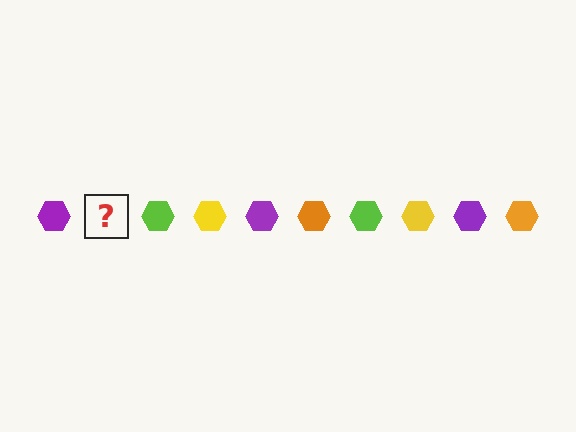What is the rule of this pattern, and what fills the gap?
The rule is that the pattern cycles through purple, orange, lime, yellow hexagons. The gap should be filled with an orange hexagon.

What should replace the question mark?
The question mark should be replaced with an orange hexagon.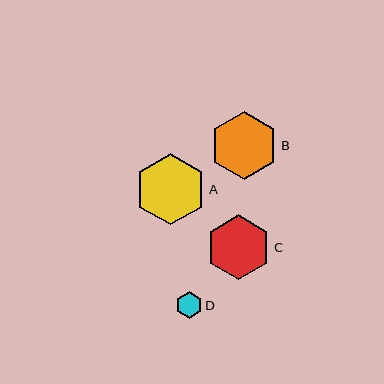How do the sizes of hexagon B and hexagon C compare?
Hexagon B and hexagon C are approximately the same size.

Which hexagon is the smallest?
Hexagon D is the smallest with a size of approximately 27 pixels.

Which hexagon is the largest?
Hexagon A is the largest with a size of approximately 71 pixels.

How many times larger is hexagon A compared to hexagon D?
Hexagon A is approximately 2.7 times the size of hexagon D.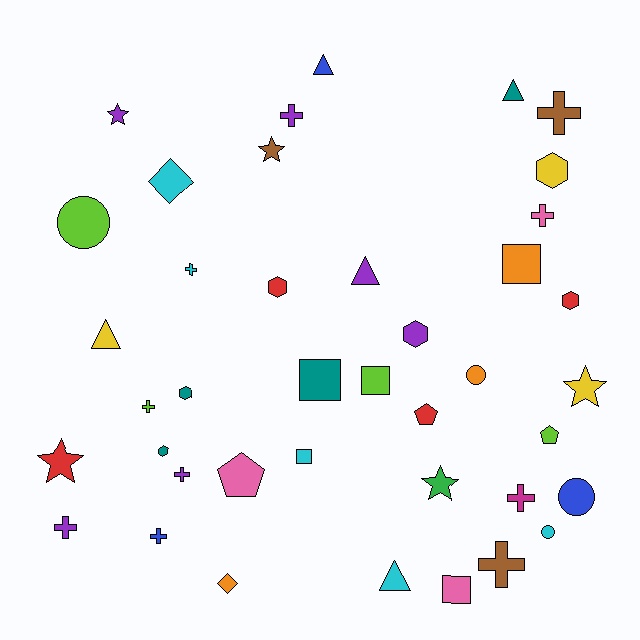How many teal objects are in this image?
There are 4 teal objects.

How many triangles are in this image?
There are 5 triangles.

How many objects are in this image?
There are 40 objects.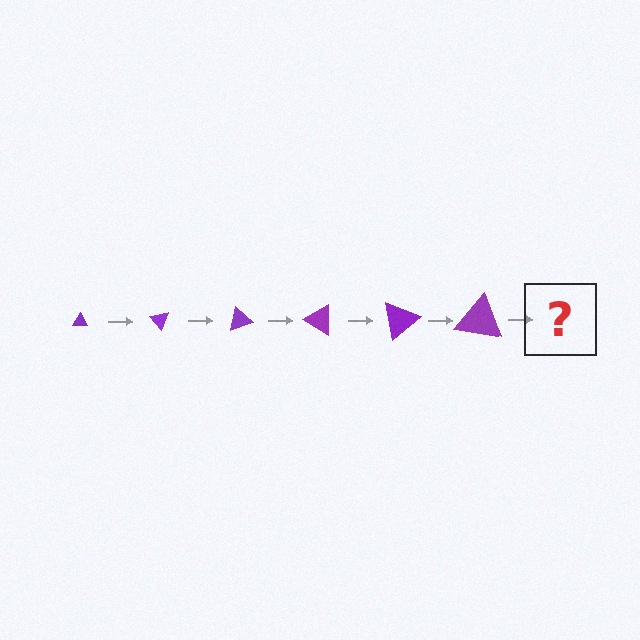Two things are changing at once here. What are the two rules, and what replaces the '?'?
The two rules are that the triangle grows larger each step and it rotates 50 degrees each step. The '?' should be a triangle, larger than the previous one and rotated 300 degrees from the start.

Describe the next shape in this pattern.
It should be a triangle, larger than the previous one and rotated 300 degrees from the start.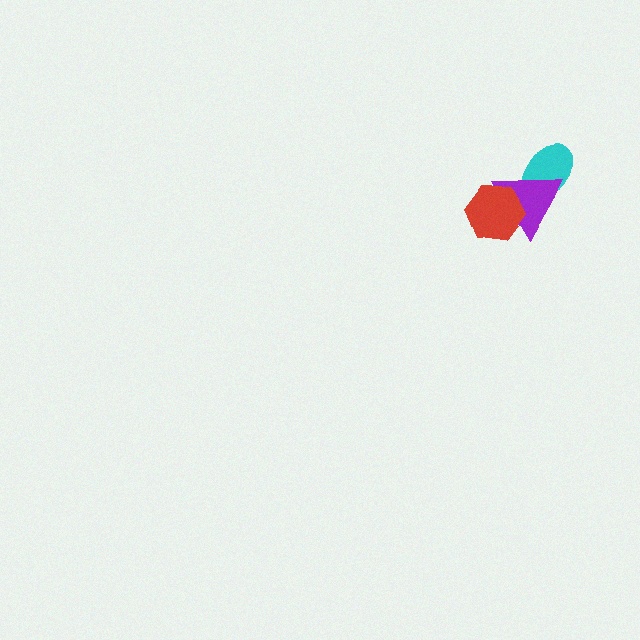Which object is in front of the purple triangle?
The red hexagon is in front of the purple triangle.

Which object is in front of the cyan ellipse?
The purple triangle is in front of the cyan ellipse.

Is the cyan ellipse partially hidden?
Yes, it is partially covered by another shape.